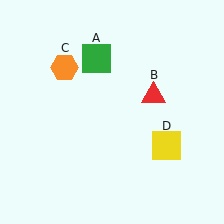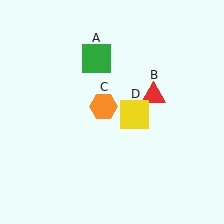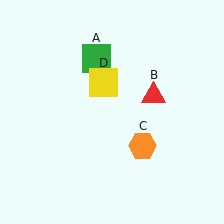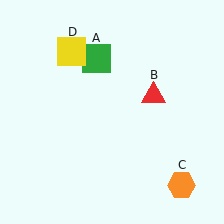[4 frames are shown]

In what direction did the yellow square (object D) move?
The yellow square (object D) moved up and to the left.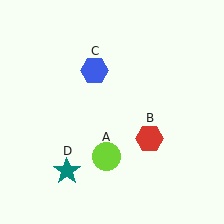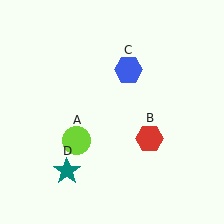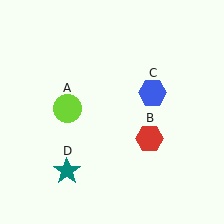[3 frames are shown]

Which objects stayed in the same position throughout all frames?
Red hexagon (object B) and teal star (object D) remained stationary.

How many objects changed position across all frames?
2 objects changed position: lime circle (object A), blue hexagon (object C).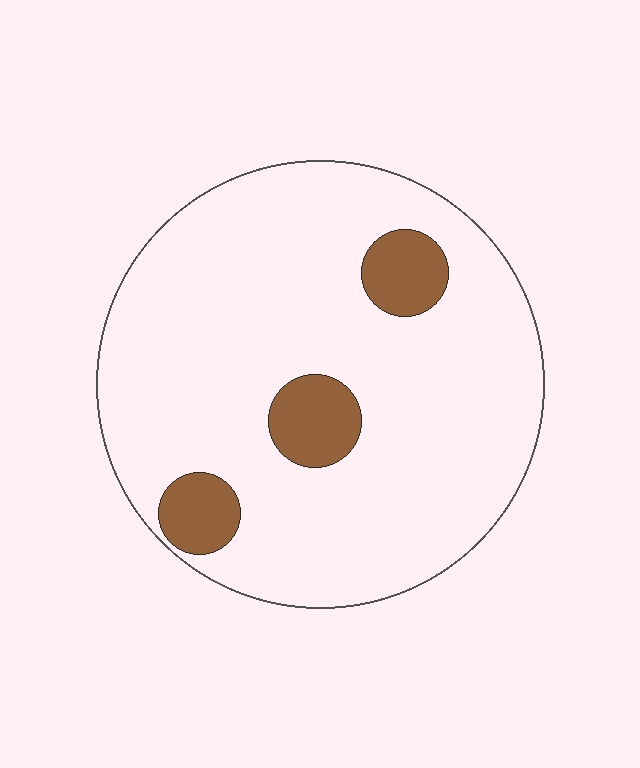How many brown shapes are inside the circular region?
3.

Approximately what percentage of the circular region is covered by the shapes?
Approximately 10%.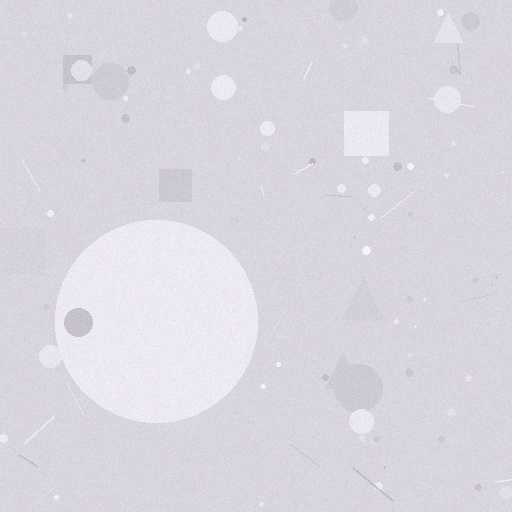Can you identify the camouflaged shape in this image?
The camouflaged shape is a circle.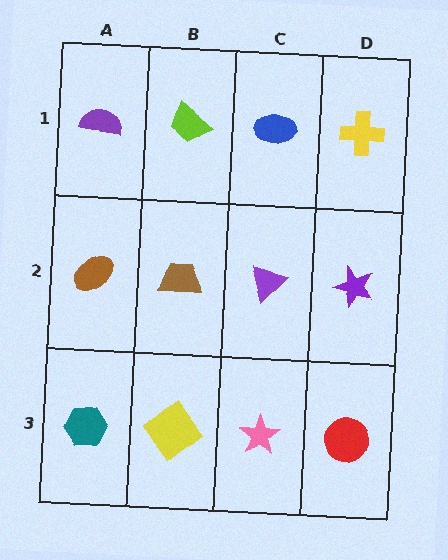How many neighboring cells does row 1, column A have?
2.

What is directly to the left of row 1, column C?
A lime trapezoid.